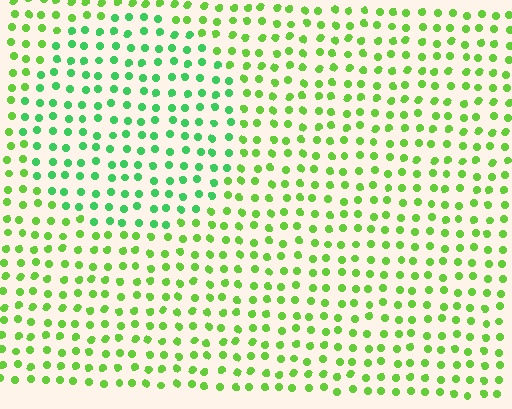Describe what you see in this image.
The image is filled with small lime elements in a uniform arrangement. A circle-shaped region is visible where the elements are tinted to a slightly different hue, forming a subtle color boundary.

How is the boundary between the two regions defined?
The boundary is defined purely by a slight shift in hue (about 32 degrees). Spacing, size, and orientation are identical on both sides.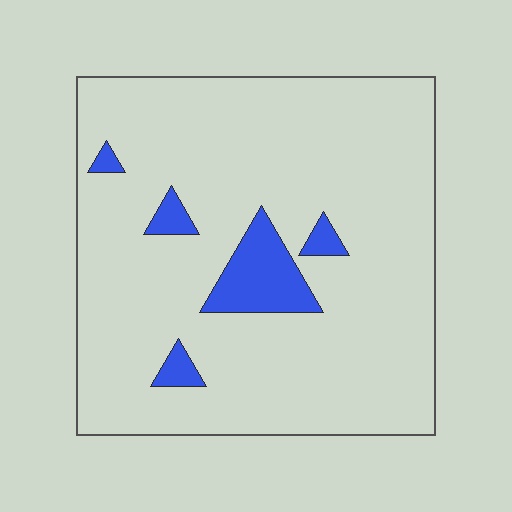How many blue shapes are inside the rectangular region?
5.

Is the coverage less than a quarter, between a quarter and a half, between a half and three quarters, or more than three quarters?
Less than a quarter.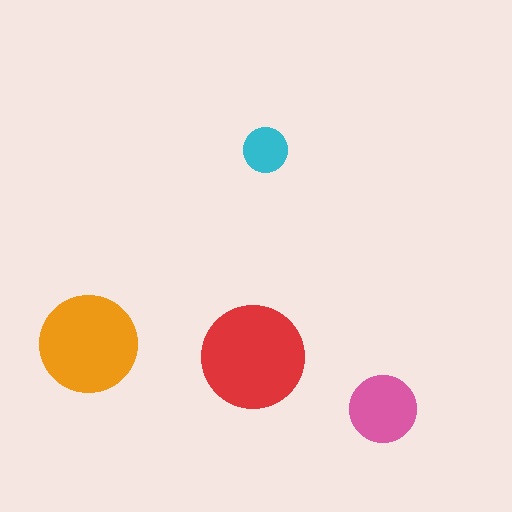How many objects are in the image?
There are 4 objects in the image.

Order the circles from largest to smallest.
the red one, the orange one, the pink one, the cyan one.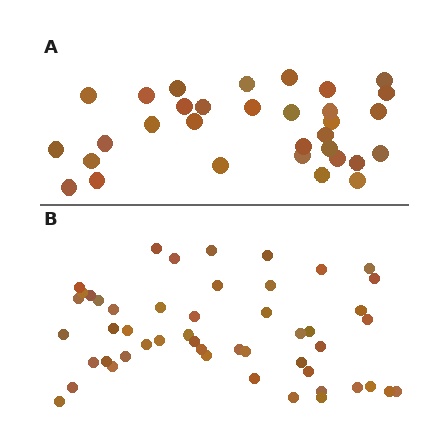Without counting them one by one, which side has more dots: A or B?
Region B (the bottom region) has more dots.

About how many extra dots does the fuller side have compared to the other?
Region B has approximately 20 more dots than region A.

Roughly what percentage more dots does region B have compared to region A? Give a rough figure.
About 55% more.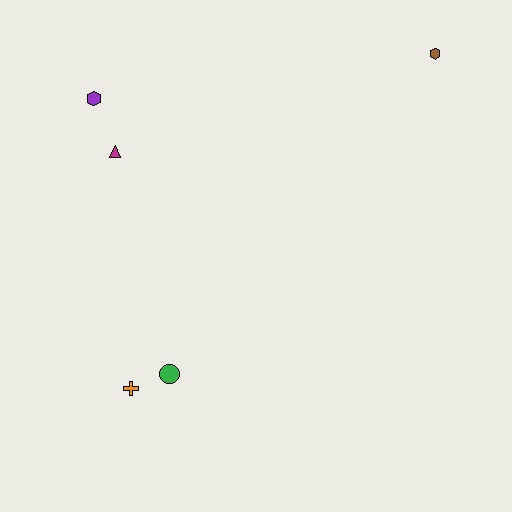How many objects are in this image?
There are 5 objects.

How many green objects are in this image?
There is 1 green object.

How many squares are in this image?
There are no squares.